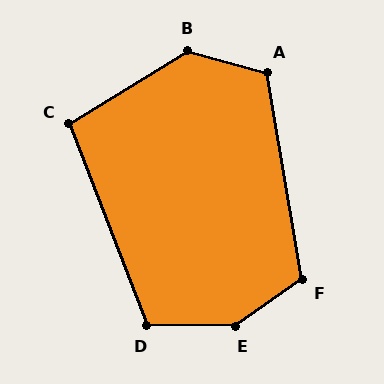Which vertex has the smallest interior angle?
C, at approximately 100 degrees.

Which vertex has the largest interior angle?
E, at approximately 145 degrees.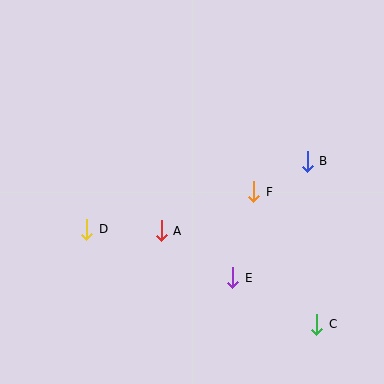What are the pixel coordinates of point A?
Point A is at (161, 231).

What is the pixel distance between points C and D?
The distance between C and D is 249 pixels.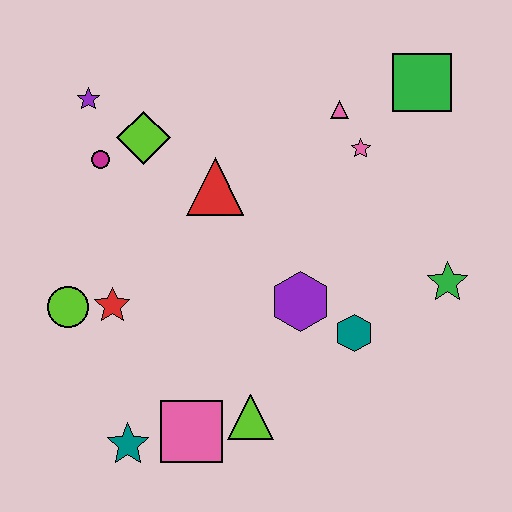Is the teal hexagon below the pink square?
No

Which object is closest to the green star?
The teal hexagon is closest to the green star.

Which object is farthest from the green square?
The teal star is farthest from the green square.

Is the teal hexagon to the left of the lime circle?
No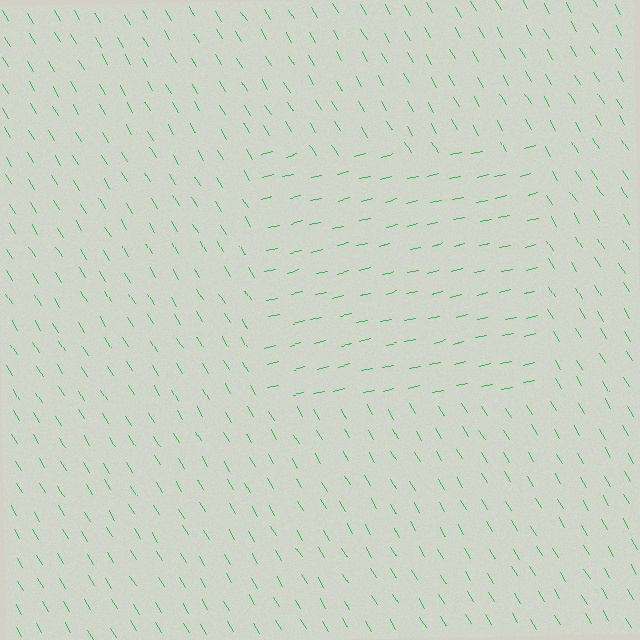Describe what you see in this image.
The image is filled with small green line segments. A rectangle region in the image has lines oriented differently from the surrounding lines, creating a visible texture boundary.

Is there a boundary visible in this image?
Yes, there is a texture boundary formed by a change in line orientation.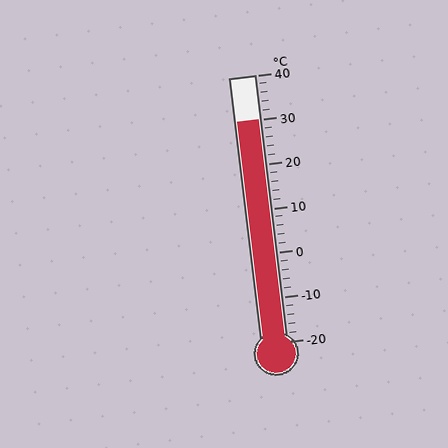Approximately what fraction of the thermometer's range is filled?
The thermometer is filled to approximately 85% of its range.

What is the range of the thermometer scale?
The thermometer scale ranges from -20°C to 40°C.